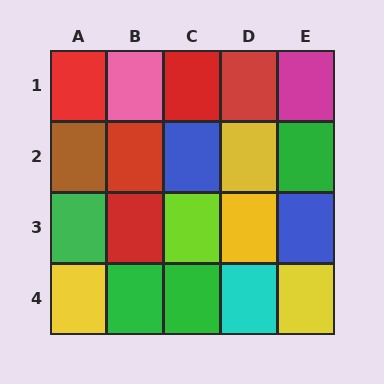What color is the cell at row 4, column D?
Cyan.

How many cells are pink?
1 cell is pink.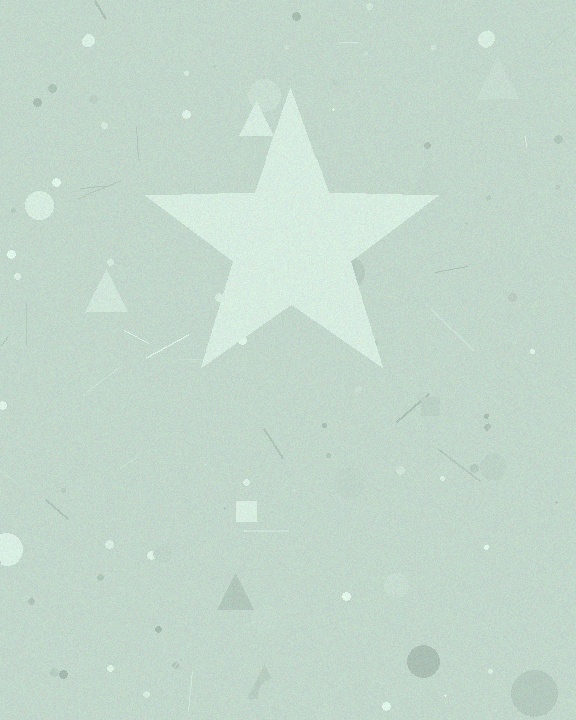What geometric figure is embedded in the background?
A star is embedded in the background.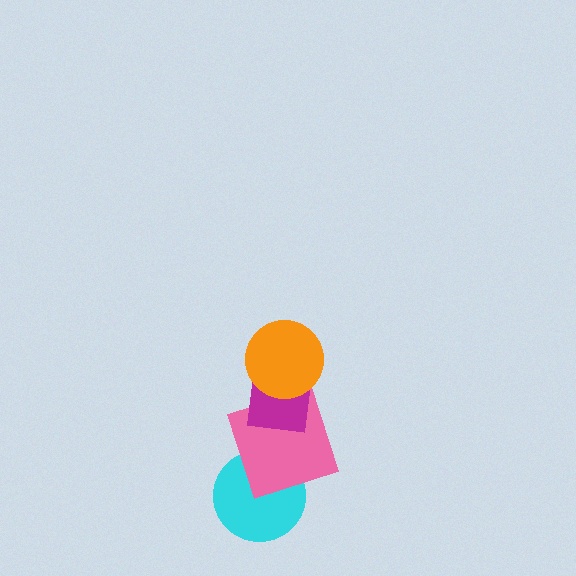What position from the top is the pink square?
The pink square is 3rd from the top.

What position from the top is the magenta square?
The magenta square is 2nd from the top.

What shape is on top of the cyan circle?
The pink square is on top of the cyan circle.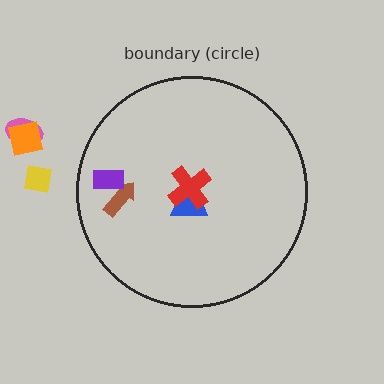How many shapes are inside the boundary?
4 inside, 3 outside.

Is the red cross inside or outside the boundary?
Inside.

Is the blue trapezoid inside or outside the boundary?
Inside.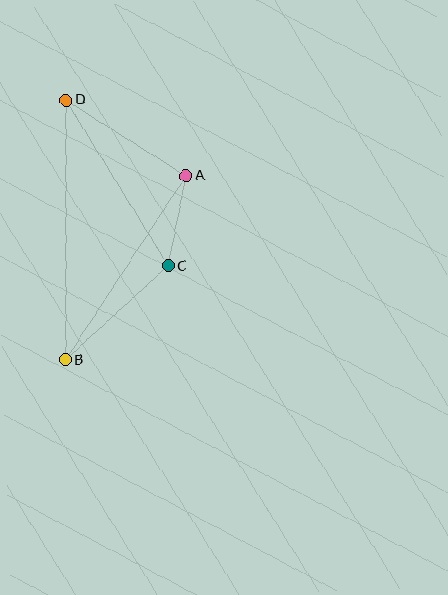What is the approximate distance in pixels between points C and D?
The distance between C and D is approximately 195 pixels.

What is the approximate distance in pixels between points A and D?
The distance between A and D is approximately 142 pixels.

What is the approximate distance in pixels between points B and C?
The distance between B and C is approximately 139 pixels.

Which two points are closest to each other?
Points A and C are closest to each other.